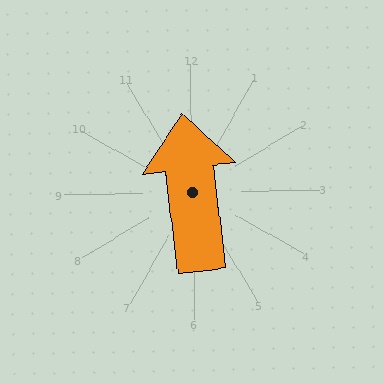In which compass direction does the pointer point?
North.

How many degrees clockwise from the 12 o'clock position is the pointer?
Approximately 354 degrees.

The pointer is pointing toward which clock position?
Roughly 12 o'clock.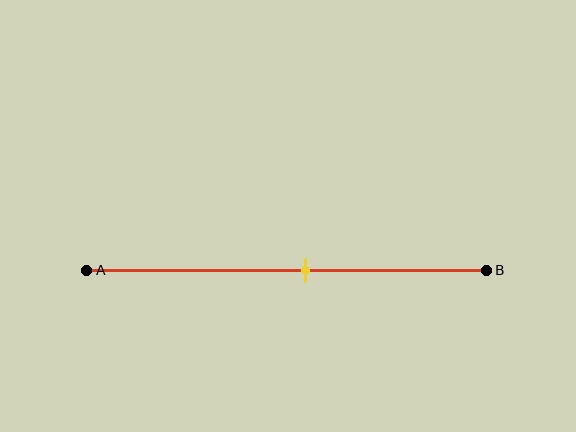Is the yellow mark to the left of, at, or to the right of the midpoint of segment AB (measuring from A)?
The yellow mark is to the right of the midpoint of segment AB.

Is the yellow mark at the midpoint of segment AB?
No, the mark is at about 55% from A, not at the 50% midpoint.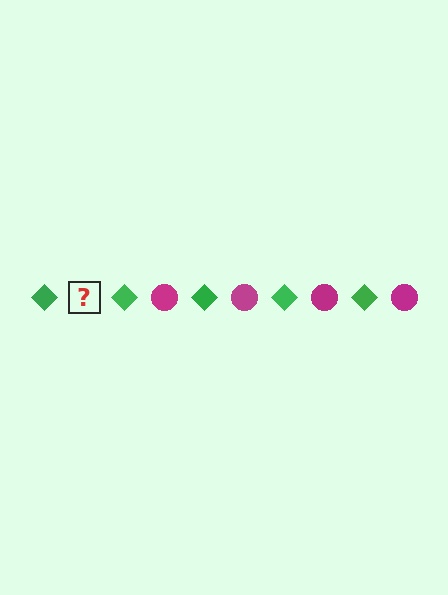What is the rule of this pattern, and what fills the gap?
The rule is that the pattern alternates between green diamond and magenta circle. The gap should be filled with a magenta circle.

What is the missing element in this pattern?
The missing element is a magenta circle.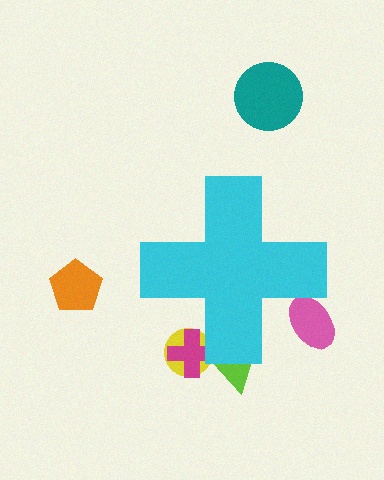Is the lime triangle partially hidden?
Yes, the lime triangle is partially hidden behind the cyan cross.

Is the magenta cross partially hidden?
Yes, the magenta cross is partially hidden behind the cyan cross.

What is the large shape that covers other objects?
A cyan cross.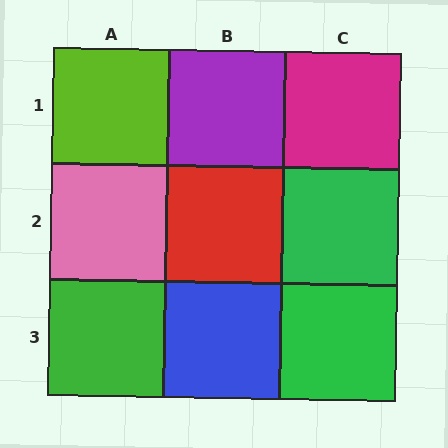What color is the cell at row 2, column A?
Pink.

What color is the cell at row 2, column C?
Green.